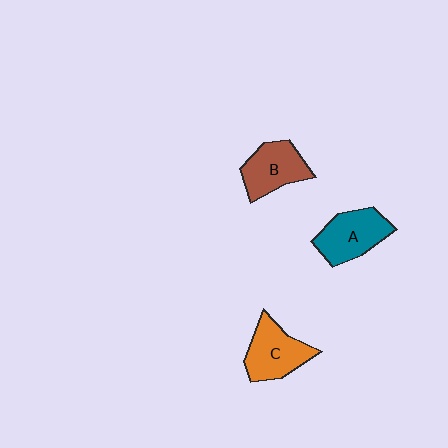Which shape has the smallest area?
Shape B (brown).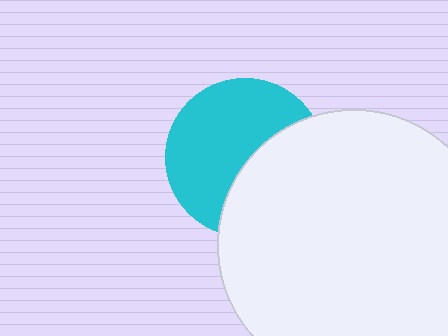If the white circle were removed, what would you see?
You would see the complete cyan circle.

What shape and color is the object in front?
The object in front is a white circle.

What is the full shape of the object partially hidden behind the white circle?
The partially hidden object is a cyan circle.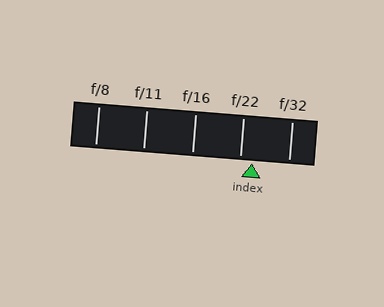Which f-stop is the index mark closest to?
The index mark is closest to f/22.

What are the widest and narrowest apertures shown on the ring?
The widest aperture shown is f/8 and the narrowest is f/32.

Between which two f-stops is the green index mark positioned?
The index mark is between f/22 and f/32.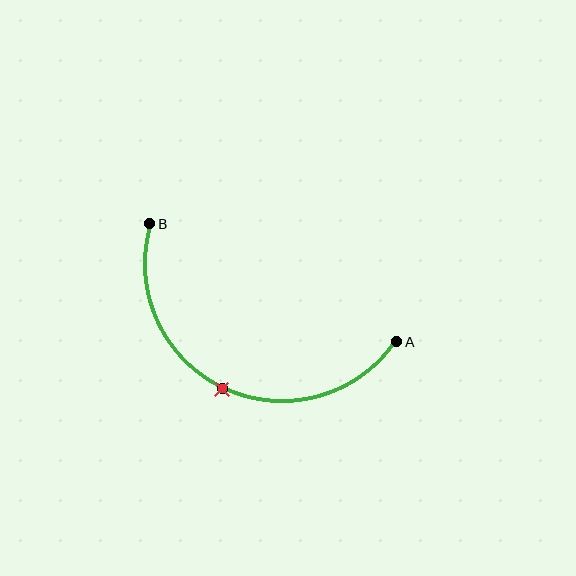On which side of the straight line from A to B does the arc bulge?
The arc bulges below the straight line connecting A and B.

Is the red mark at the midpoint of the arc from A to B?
Yes. The red mark lies on the arc at equal arc-length from both A and B — it is the arc midpoint.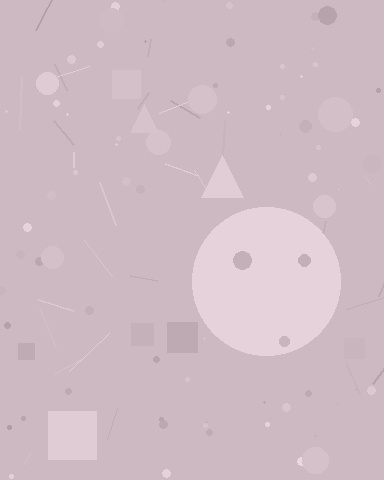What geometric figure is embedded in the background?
A circle is embedded in the background.